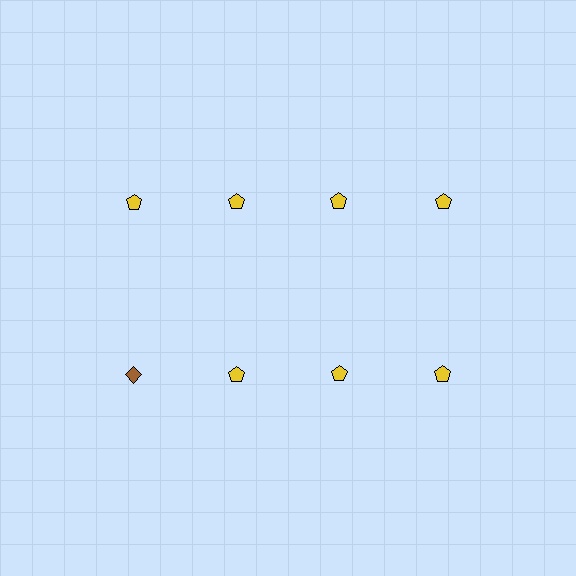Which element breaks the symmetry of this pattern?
The brown diamond in the second row, leftmost column breaks the symmetry. All other shapes are yellow pentagons.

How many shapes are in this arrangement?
There are 8 shapes arranged in a grid pattern.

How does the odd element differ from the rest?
It differs in both color (brown instead of yellow) and shape (diamond instead of pentagon).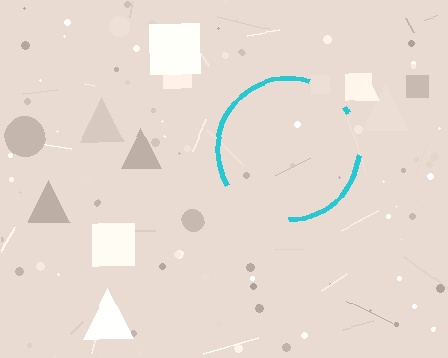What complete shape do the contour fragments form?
The contour fragments form a circle.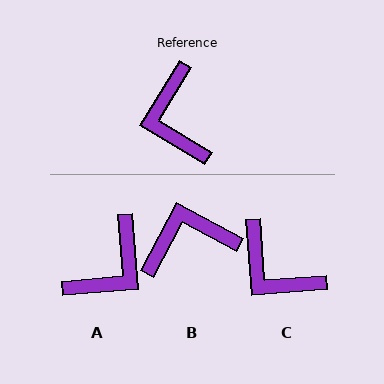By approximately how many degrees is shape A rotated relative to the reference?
Approximately 126 degrees counter-clockwise.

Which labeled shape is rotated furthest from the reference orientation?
A, about 126 degrees away.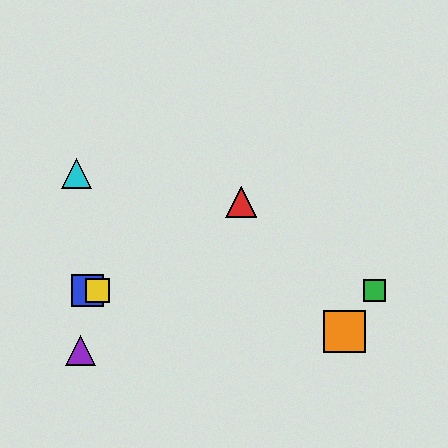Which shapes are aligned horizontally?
The blue square, the green square, the yellow square are aligned horizontally.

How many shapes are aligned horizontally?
3 shapes (the blue square, the green square, the yellow square) are aligned horizontally.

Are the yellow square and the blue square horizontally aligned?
Yes, both are at y≈290.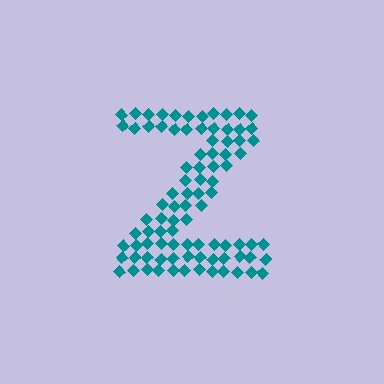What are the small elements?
The small elements are diamonds.